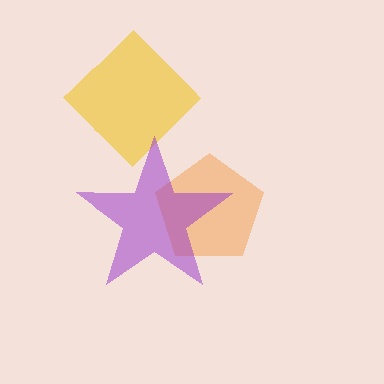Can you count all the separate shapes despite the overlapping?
Yes, there are 3 separate shapes.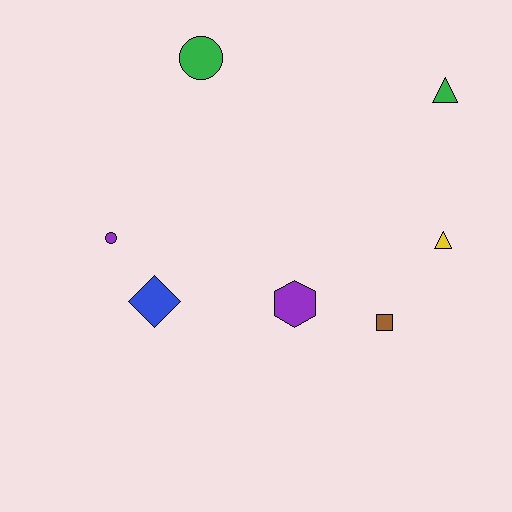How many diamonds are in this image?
There is 1 diamond.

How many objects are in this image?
There are 7 objects.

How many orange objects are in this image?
There are no orange objects.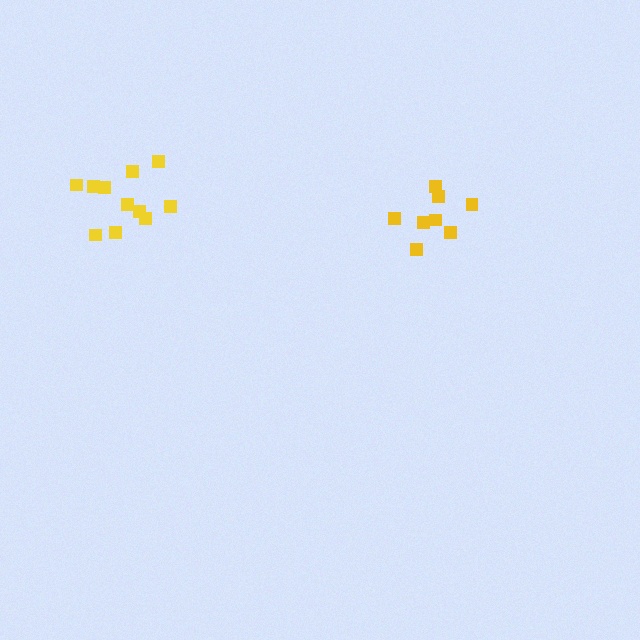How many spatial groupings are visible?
There are 2 spatial groupings.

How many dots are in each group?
Group 1: 11 dots, Group 2: 8 dots (19 total).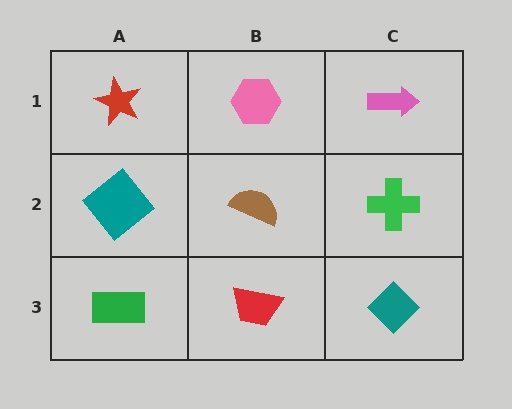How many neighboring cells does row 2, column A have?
3.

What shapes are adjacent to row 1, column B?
A brown semicircle (row 2, column B), a red star (row 1, column A), a pink arrow (row 1, column C).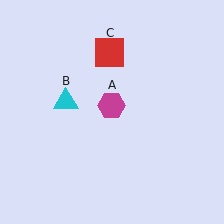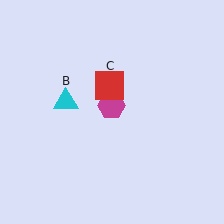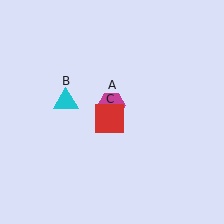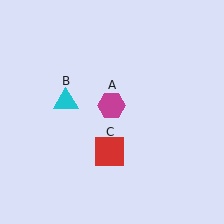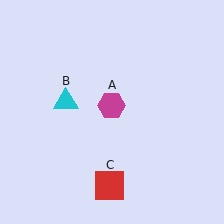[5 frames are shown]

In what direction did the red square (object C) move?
The red square (object C) moved down.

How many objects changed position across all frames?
1 object changed position: red square (object C).